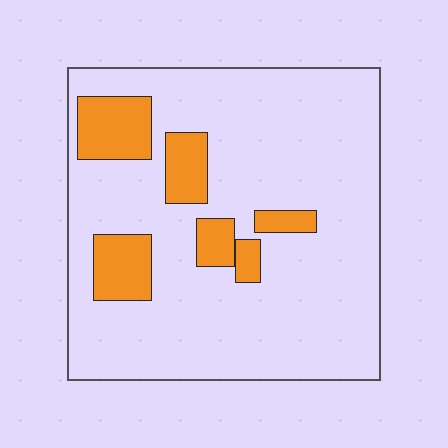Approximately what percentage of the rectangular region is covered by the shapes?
Approximately 15%.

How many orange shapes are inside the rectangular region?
6.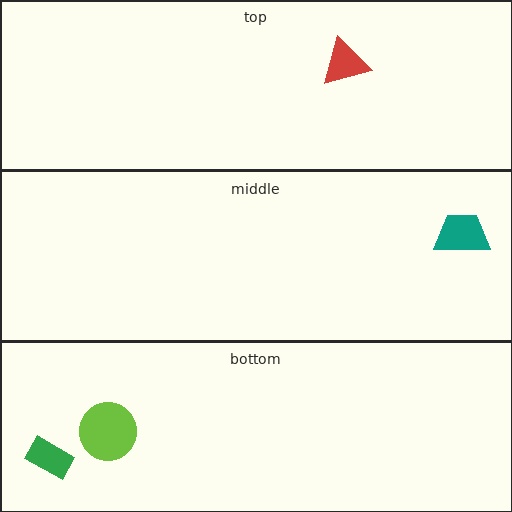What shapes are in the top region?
The red triangle.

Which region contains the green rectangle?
The bottom region.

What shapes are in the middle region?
The teal trapezoid.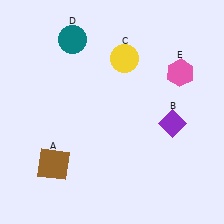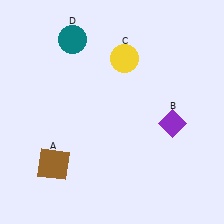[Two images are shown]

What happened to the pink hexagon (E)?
The pink hexagon (E) was removed in Image 2. It was in the top-right area of Image 1.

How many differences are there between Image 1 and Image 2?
There is 1 difference between the two images.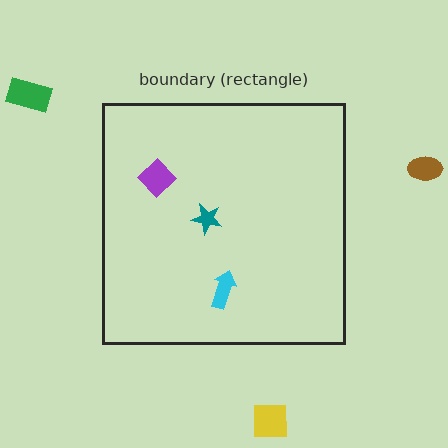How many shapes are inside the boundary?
3 inside, 3 outside.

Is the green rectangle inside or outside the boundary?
Outside.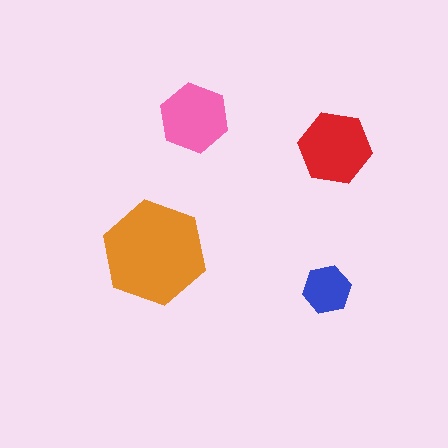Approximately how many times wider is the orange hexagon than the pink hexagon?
About 1.5 times wider.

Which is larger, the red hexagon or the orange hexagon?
The orange one.